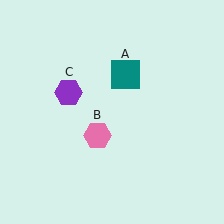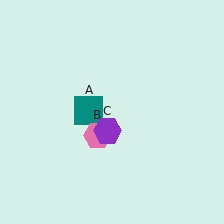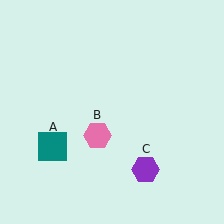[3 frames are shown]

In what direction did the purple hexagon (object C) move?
The purple hexagon (object C) moved down and to the right.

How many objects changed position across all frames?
2 objects changed position: teal square (object A), purple hexagon (object C).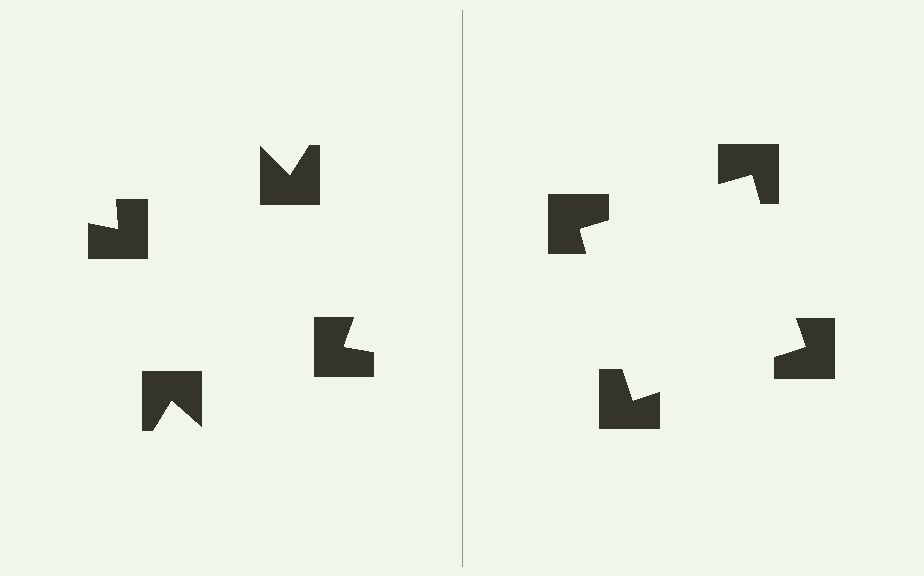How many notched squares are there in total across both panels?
8 — 4 on each side.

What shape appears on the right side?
An illusory square.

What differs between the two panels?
The notched squares are positioned identically on both sides; only the wedge orientations differ. On the right they align to a square; on the left they are misaligned.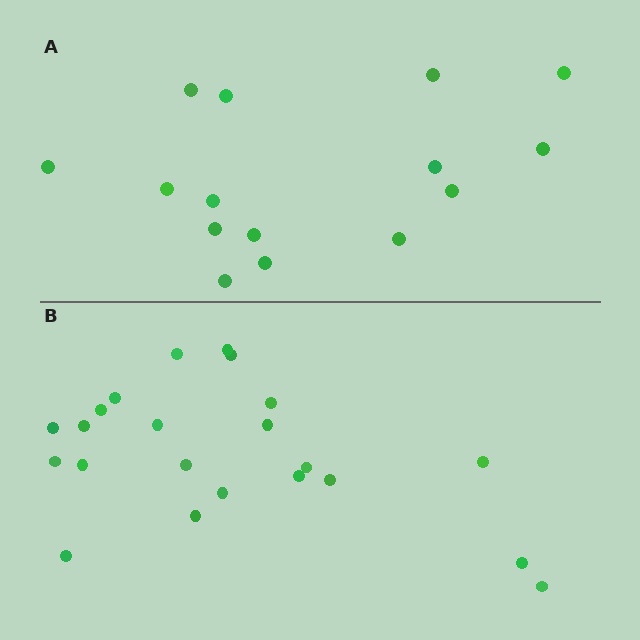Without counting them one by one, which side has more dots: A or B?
Region B (the bottom region) has more dots.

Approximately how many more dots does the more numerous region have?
Region B has roughly 8 or so more dots than region A.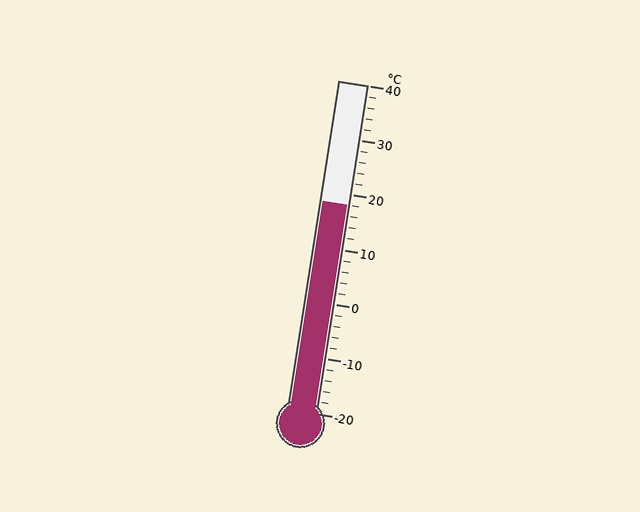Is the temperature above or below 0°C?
The temperature is above 0°C.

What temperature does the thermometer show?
The thermometer shows approximately 18°C.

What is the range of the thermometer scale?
The thermometer scale ranges from -20°C to 40°C.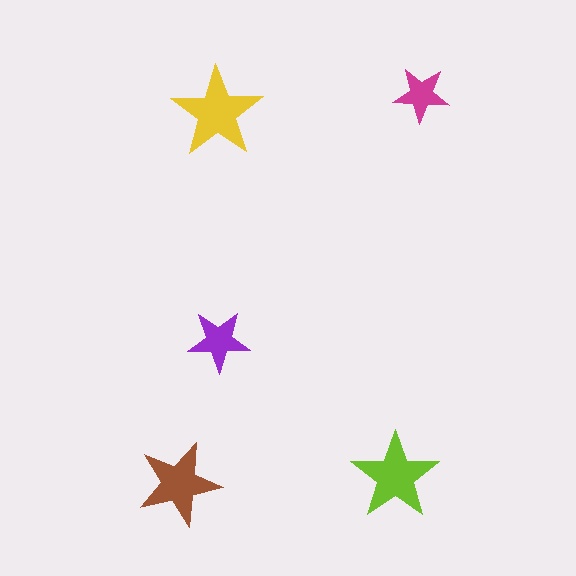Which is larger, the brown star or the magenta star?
The brown one.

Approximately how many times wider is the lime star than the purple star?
About 1.5 times wider.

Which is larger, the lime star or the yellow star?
The yellow one.